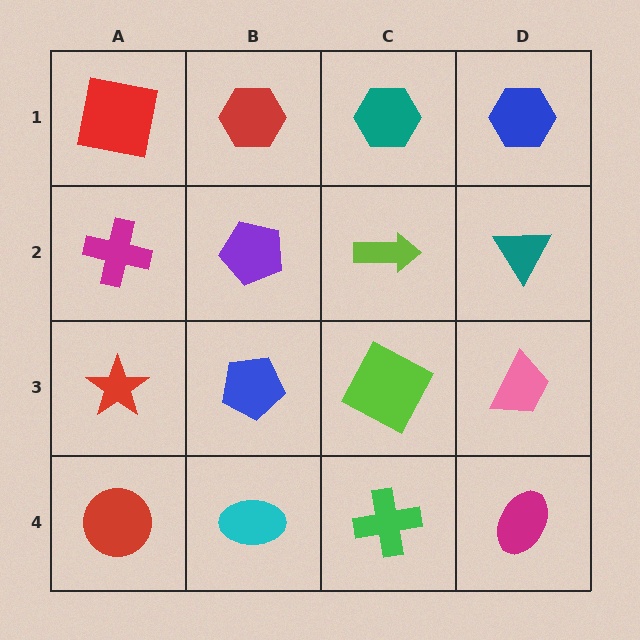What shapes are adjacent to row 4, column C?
A lime square (row 3, column C), a cyan ellipse (row 4, column B), a magenta ellipse (row 4, column D).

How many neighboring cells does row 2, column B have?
4.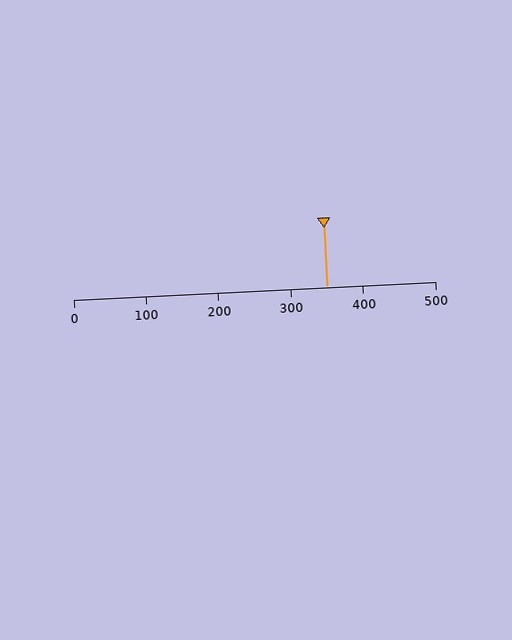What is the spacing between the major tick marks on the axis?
The major ticks are spaced 100 apart.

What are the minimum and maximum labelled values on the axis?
The axis runs from 0 to 500.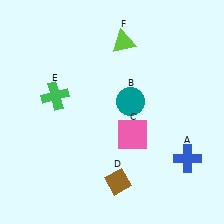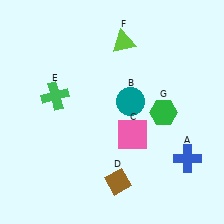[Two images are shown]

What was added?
A green hexagon (G) was added in Image 2.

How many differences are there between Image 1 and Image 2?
There is 1 difference between the two images.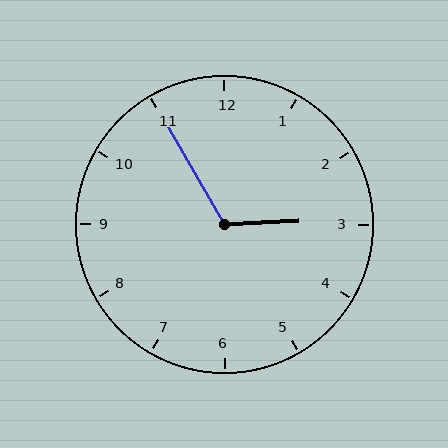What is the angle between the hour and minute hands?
Approximately 118 degrees.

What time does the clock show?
2:55.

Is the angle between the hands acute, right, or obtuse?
It is obtuse.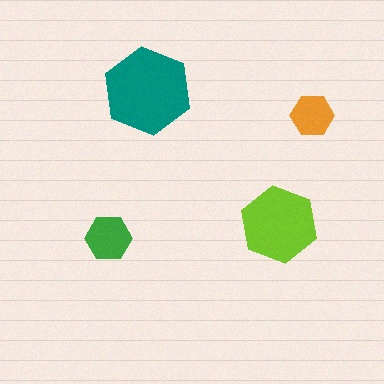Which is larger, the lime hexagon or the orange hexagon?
The lime one.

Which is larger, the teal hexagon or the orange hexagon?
The teal one.